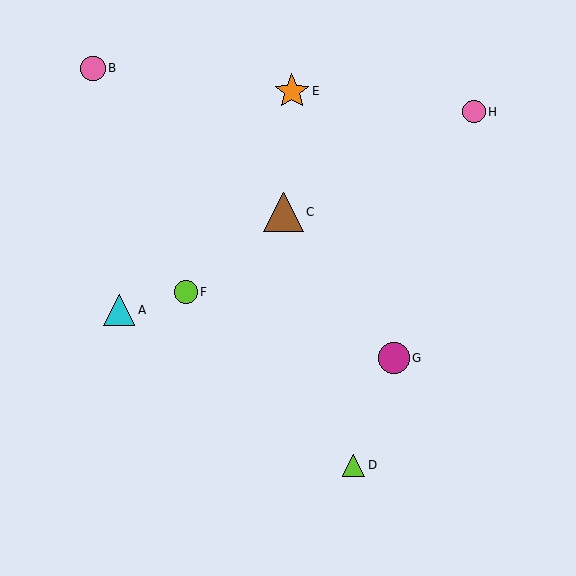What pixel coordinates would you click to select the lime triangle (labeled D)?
Click at (354, 465) to select the lime triangle D.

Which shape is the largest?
The brown triangle (labeled C) is the largest.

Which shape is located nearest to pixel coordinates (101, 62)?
The pink circle (labeled B) at (93, 68) is nearest to that location.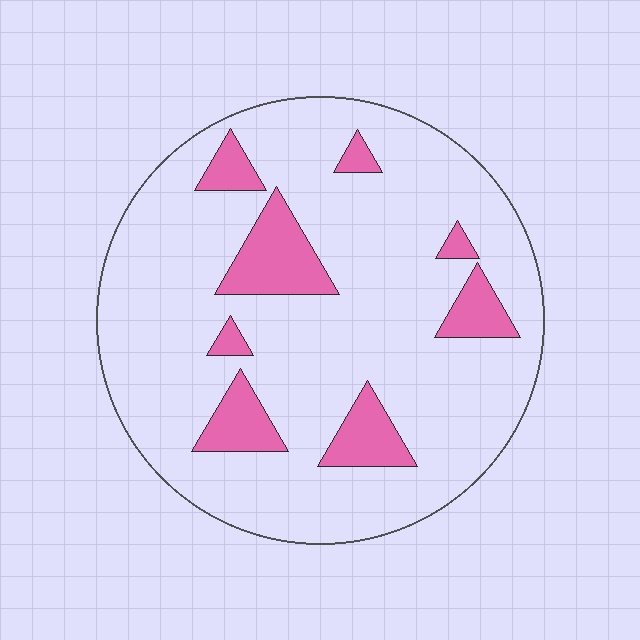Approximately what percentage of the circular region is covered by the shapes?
Approximately 15%.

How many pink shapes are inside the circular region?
8.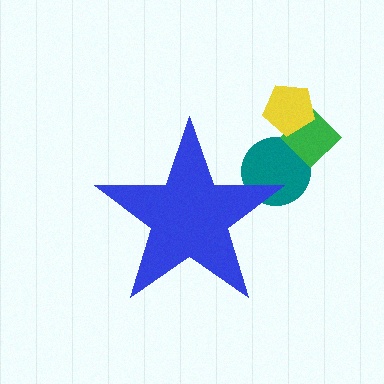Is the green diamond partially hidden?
No, the green diamond is fully visible.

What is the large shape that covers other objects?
A blue star.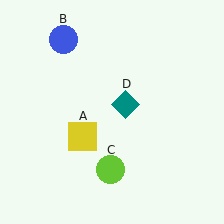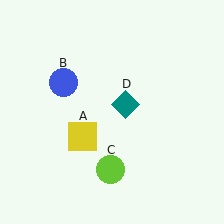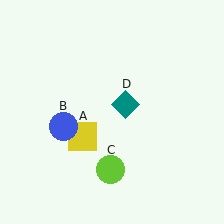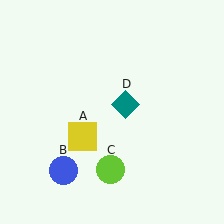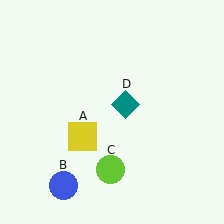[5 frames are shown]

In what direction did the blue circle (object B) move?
The blue circle (object B) moved down.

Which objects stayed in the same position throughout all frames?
Yellow square (object A) and lime circle (object C) and teal diamond (object D) remained stationary.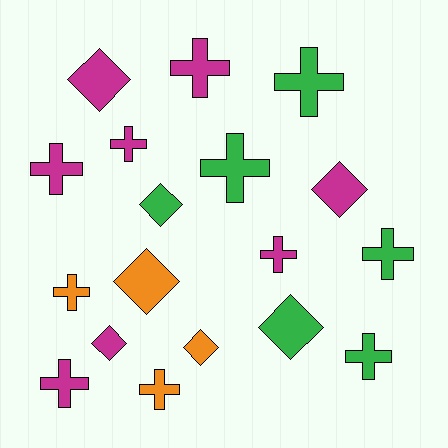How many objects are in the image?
There are 18 objects.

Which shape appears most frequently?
Cross, with 11 objects.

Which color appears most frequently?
Magenta, with 8 objects.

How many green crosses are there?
There are 4 green crosses.